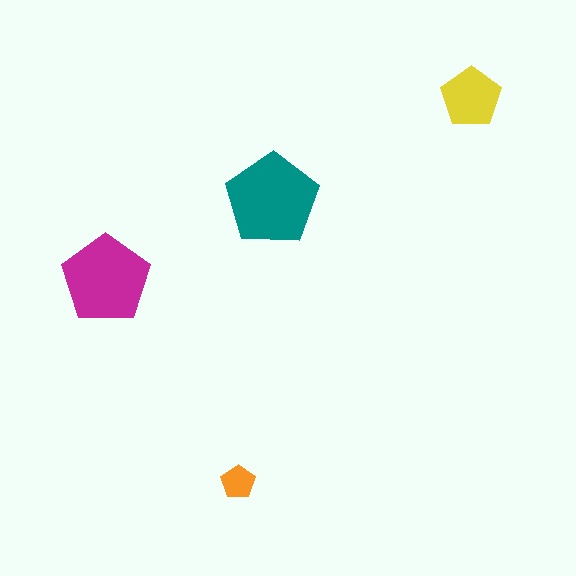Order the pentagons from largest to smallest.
the teal one, the magenta one, the yellow one, the orange one.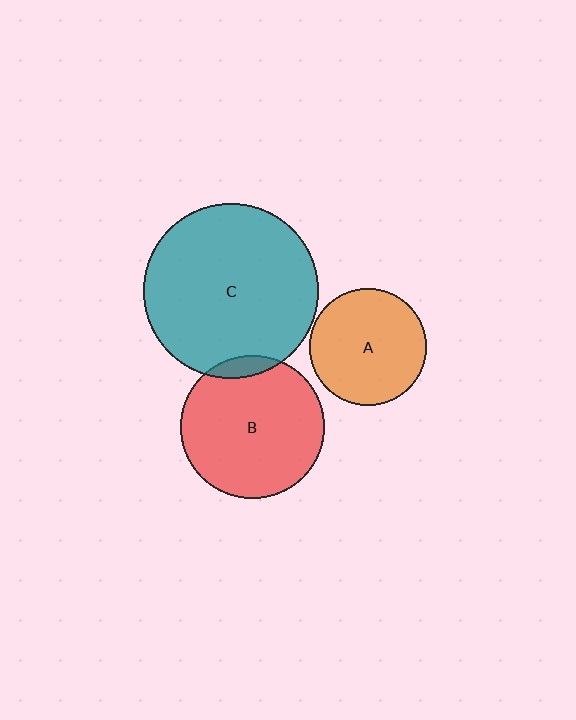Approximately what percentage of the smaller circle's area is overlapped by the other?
Approximately 5%.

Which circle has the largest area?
Circle C (teal).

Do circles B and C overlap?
Yes.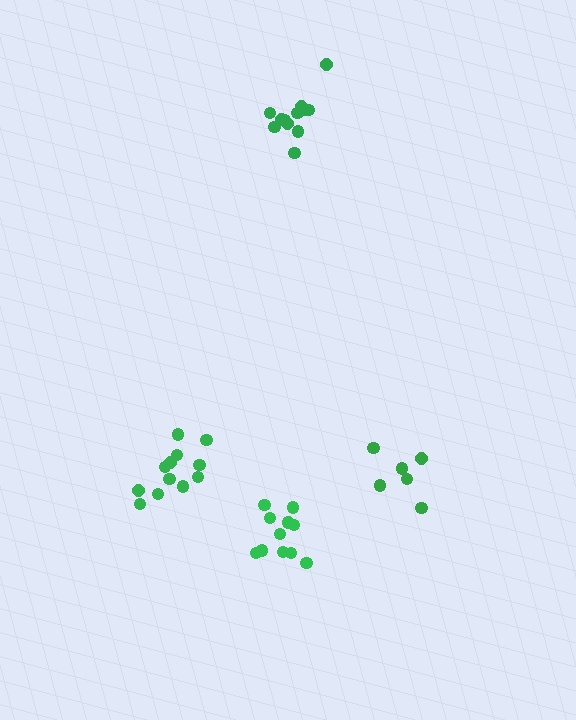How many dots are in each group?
Group 1: 12 dots, Group 2: 12 dots, Group 3: 6 dots, Group 4: 12 dots (42 total).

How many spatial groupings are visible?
There are 4 spatial groupings.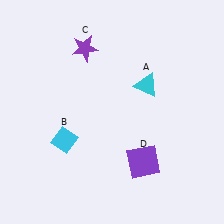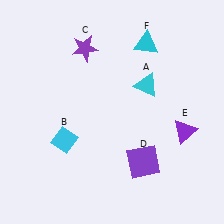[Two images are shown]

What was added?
A purple triangle (E), a cyan triangle (F) were added in Image 2.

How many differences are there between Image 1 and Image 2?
There are 2 differences between the two images.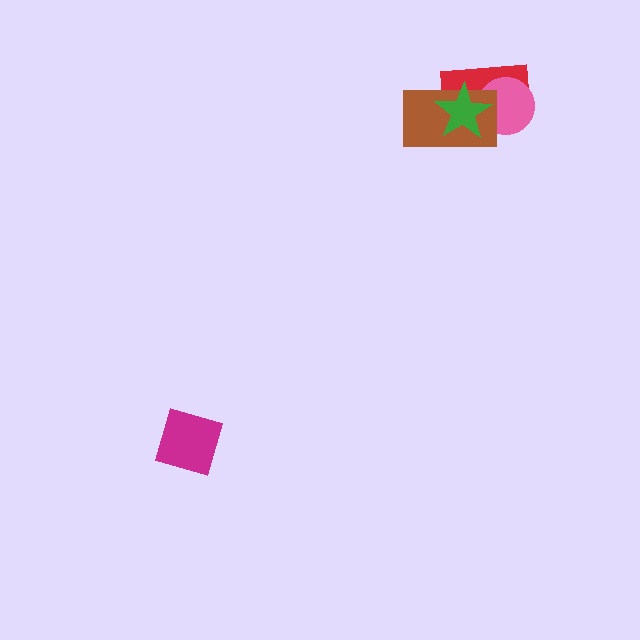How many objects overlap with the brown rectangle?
3 objects overlap with the brown rectangle.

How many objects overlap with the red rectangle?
3 objects overlap with the red rectangle.